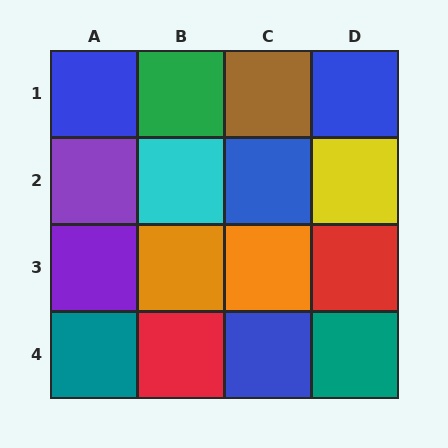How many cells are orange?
2 cells are orange.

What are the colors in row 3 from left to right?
Purple, orange, orange, red.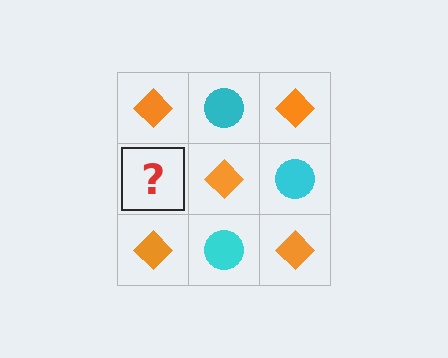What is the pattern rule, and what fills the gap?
The rule is that it alternates orange diamond and cyan circle in a checkerboard pattern. The gap should be filled with a cyan circle.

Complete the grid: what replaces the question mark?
The question mark should be replaced with a cyan circle.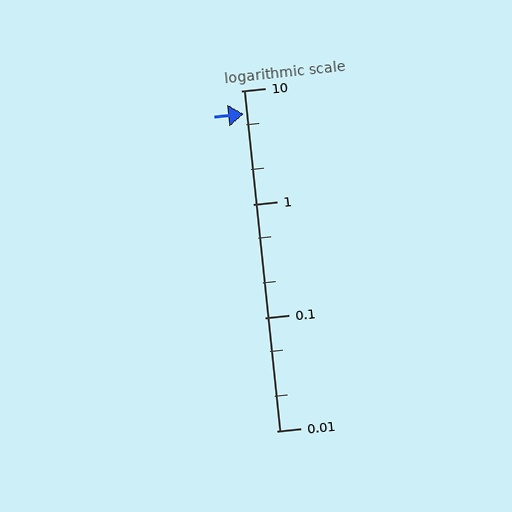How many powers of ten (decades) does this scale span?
The scale spans 3 decades, from 0.01 to 10.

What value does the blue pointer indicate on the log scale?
The pointer indicates approximately 6.2.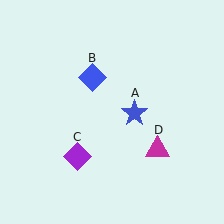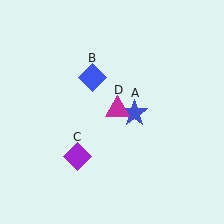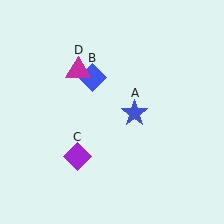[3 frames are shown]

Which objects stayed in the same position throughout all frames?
Blue star (object A) and blue diamond (object B) and purple diamond (object C) remained stationary.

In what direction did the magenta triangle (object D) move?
The magenta triangle (object D) moved up and to the left.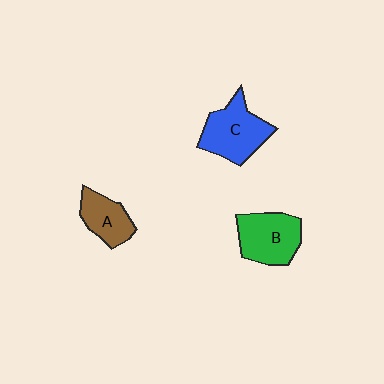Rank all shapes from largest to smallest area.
From largest to smallest: C (blue), B (green), A (brown).